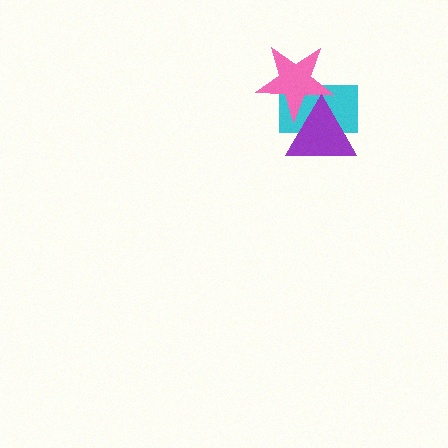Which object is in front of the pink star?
The purple triangle is in front of the pink star.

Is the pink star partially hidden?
Yes, it is partially covered by another shape.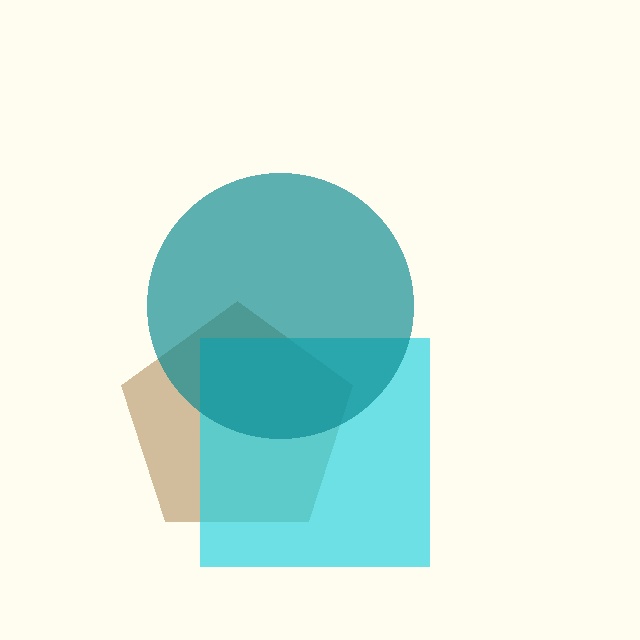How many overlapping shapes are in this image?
There are 3 overlapping shapes in the image.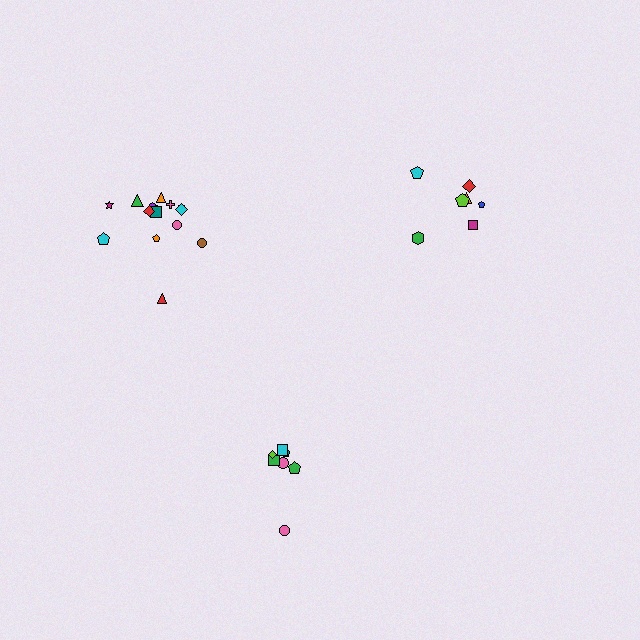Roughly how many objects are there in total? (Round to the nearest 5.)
Roughly 30 objects in total.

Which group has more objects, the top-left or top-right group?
The top-left group.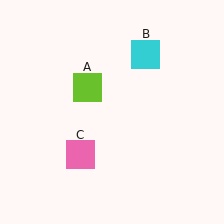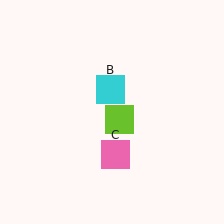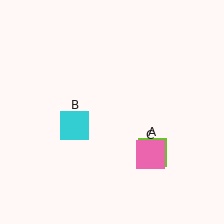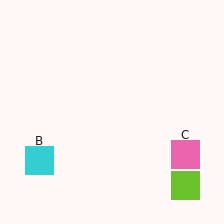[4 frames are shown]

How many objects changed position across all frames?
3 objects changed position: lime square (object A), cyan square (object B), pink square (object C).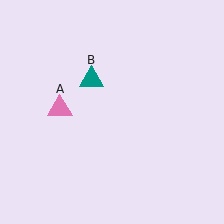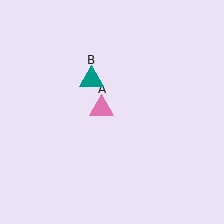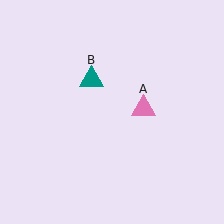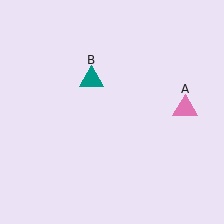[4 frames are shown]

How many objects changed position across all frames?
1 object changed position: pink triangle (object A).